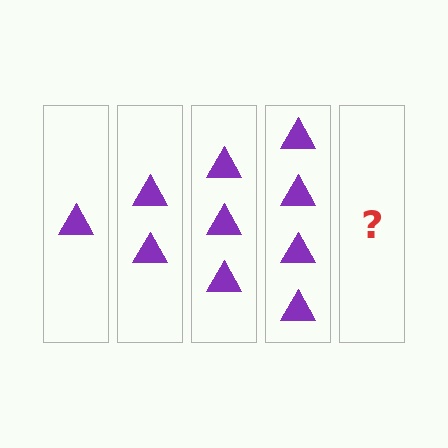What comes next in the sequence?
The next element should be 5 triangles.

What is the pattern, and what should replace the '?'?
The pattern is that each step adds one more triangle. The '?' should be 5 triangles.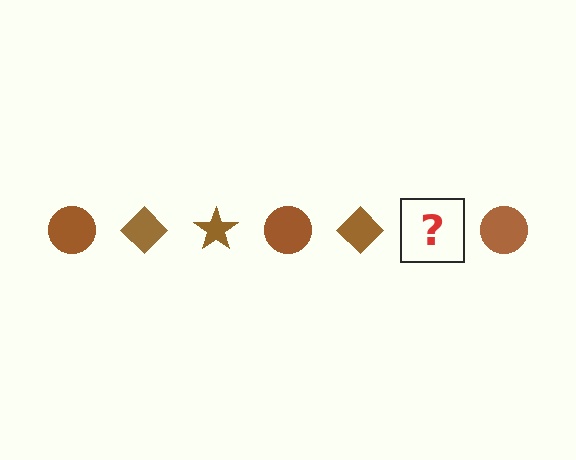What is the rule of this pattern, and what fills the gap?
The rule is that the pattern cycles through circle, diamond, star shapes in brown. The gap should be filled with a brown star.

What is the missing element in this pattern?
The missing element is a brown star.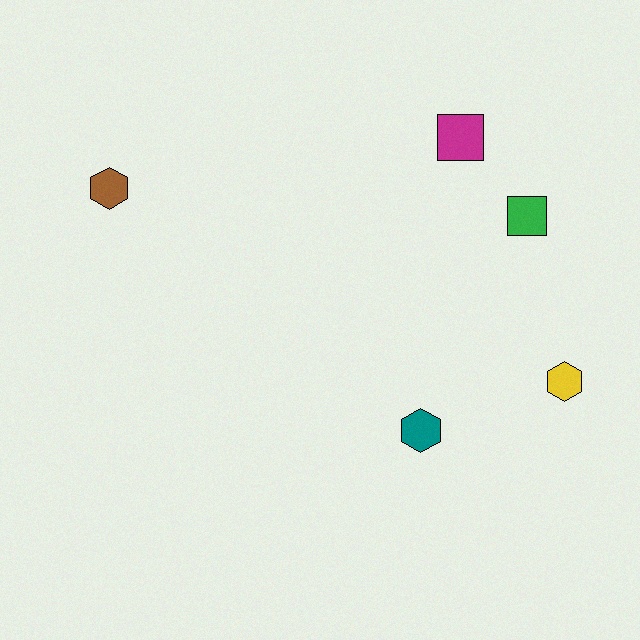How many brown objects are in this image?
There is 1 brown object.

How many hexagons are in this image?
There are 3 hexagons.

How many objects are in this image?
There are 5 objects.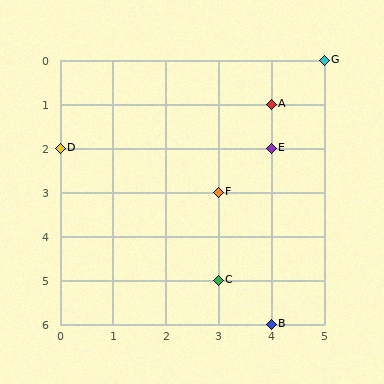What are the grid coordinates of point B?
Point B is at grid coordinates (4, 6).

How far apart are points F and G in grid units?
Points F and G are 2 columns and 3 rows apart (about 3.6 grid units diagonally).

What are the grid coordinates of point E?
Point E is at grid coordinates (4, 2).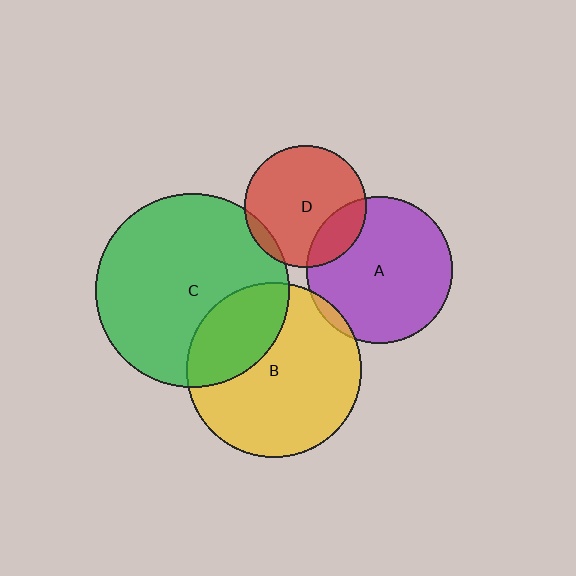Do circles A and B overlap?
Yes.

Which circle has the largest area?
Circle C (green).